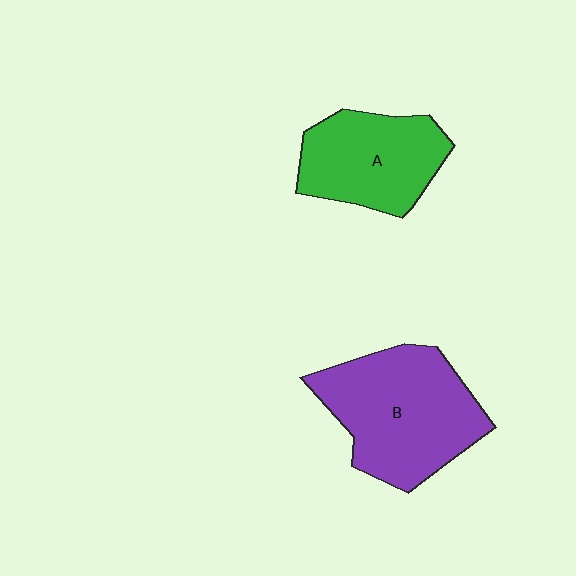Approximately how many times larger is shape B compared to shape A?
Approximately 1.4 times.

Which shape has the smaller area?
Shape A (green).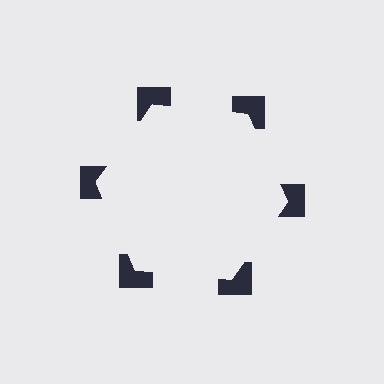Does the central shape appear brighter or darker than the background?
It typically appears slightly brighter than the background, even though no actual brightness change is drawn.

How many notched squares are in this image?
There are 6 — one at each vertex of the illusory hexagon.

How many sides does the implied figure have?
6 sides.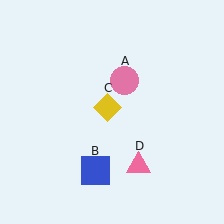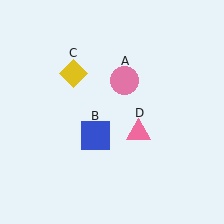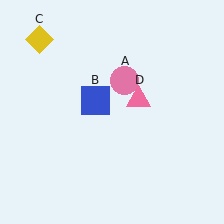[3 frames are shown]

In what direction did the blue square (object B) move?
The blue square (object B) moved up.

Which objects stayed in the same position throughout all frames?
Pink circle (object A) remained stationary.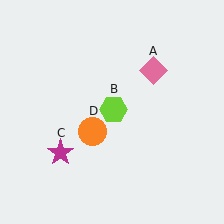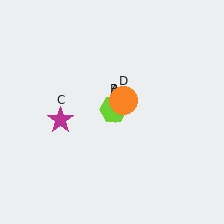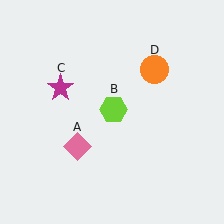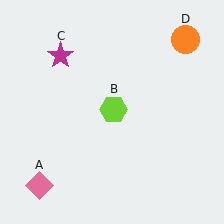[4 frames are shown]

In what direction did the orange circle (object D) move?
The orange circle (object D) moved up and to the right.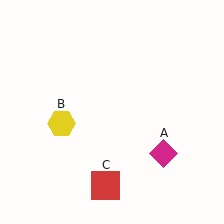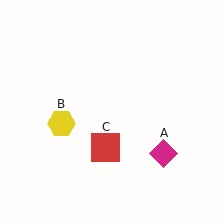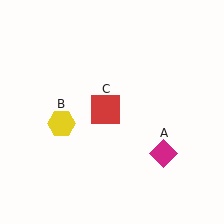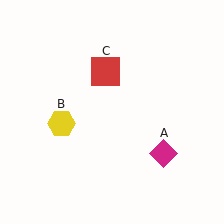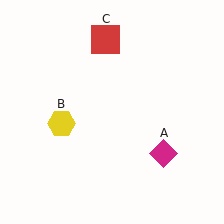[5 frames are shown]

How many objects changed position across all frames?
1 object changed position: red square (object C).